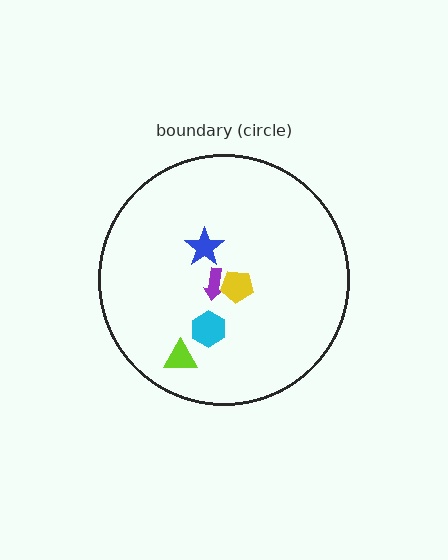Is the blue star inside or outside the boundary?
Inside.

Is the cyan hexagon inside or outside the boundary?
Inside.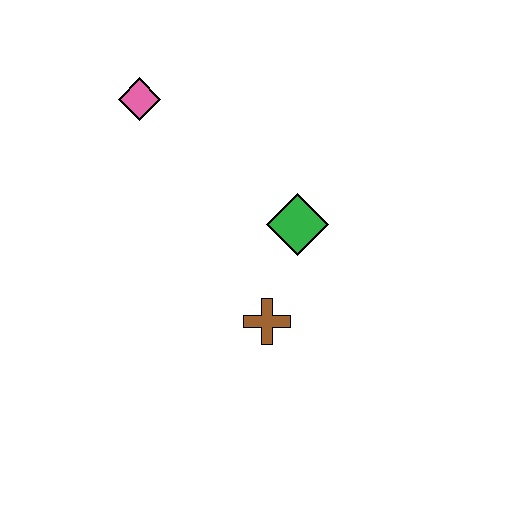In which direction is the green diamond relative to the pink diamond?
The green diamond is to the right of the pink diamond.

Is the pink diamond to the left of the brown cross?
Yes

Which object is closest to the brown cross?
The green diamond is closest to the brown cross.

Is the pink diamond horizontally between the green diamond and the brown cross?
No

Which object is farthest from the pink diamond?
The brown cross is farthest from the pink diamond.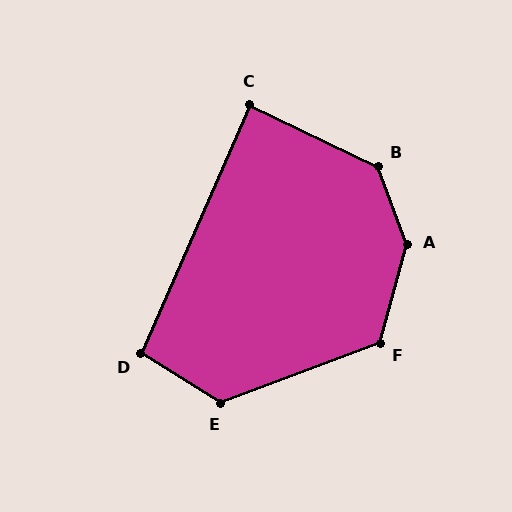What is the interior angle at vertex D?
Approximately 98 degrees (obtuse).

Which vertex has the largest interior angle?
A, at approximately 144 degrees.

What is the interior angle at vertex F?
Approximately 126 degrees (obtuse).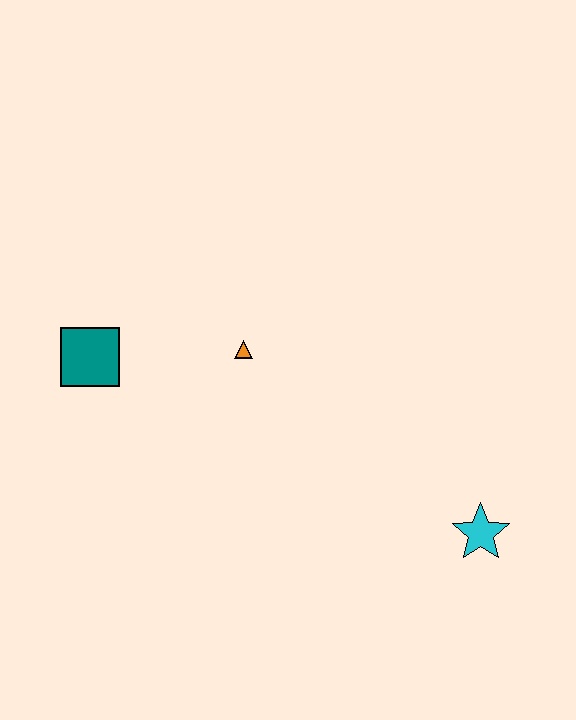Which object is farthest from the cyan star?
The teal square is farthest from the cyan star.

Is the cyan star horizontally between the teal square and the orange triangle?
No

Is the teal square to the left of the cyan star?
Yes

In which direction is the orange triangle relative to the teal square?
The orange triangle is to the right of the teal square.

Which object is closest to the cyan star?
The orange triangle is closest to the cyan star.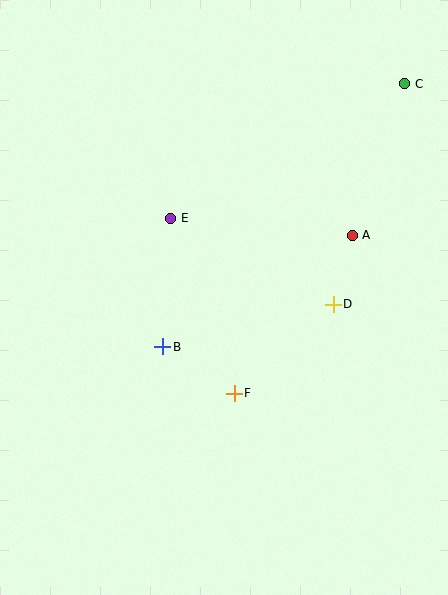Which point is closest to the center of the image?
Point B at (163, 347) is closest to the center.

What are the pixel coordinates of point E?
Point E is at (171, 218).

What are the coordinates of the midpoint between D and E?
The midpoint between D and E is at (252, 261).